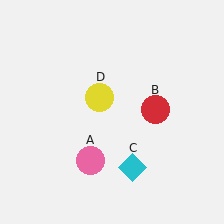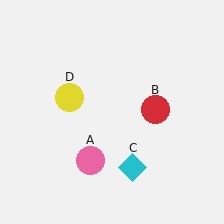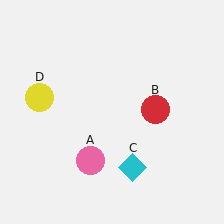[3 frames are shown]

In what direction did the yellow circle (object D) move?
The yellow circle (object D) moved left.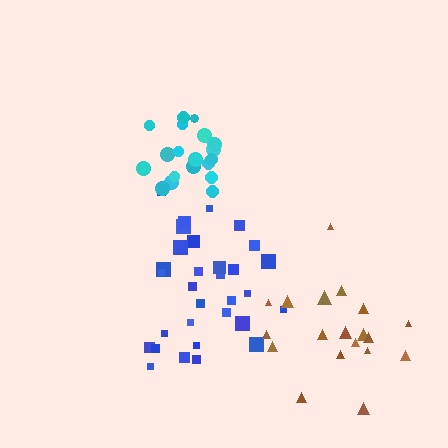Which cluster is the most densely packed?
Cyan.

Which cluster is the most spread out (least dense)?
Brown.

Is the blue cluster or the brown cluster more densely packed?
Blue.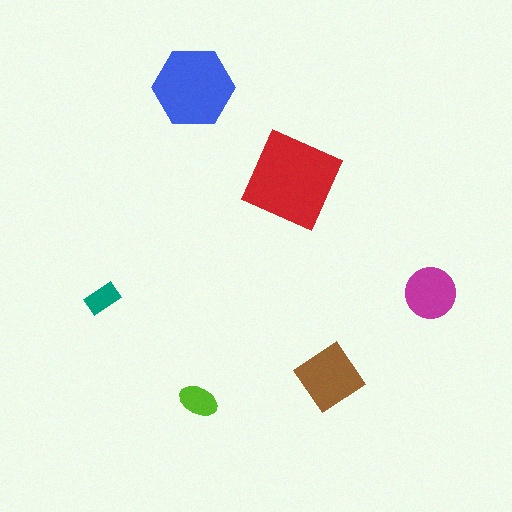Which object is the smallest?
The teal rectangle.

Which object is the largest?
The red diamond.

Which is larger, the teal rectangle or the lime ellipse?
The lime ellipse.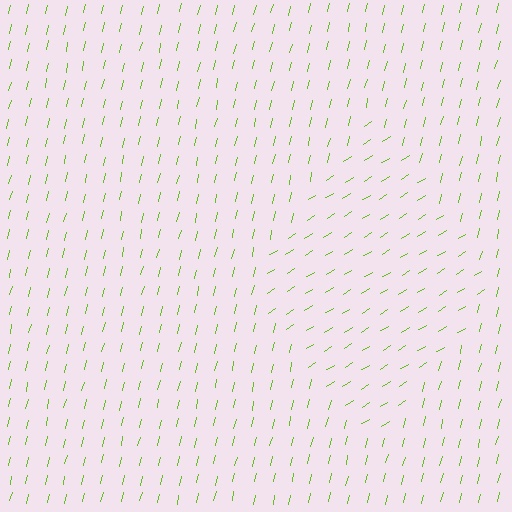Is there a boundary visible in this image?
Yes, there is a texture boundary formed by a change in line orientation.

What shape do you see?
I see a diamond.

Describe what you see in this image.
The image is filled with small lime line segments. A diamond region in the image has lines oriented differently from the surrounding lines, creating a visible texture boundary.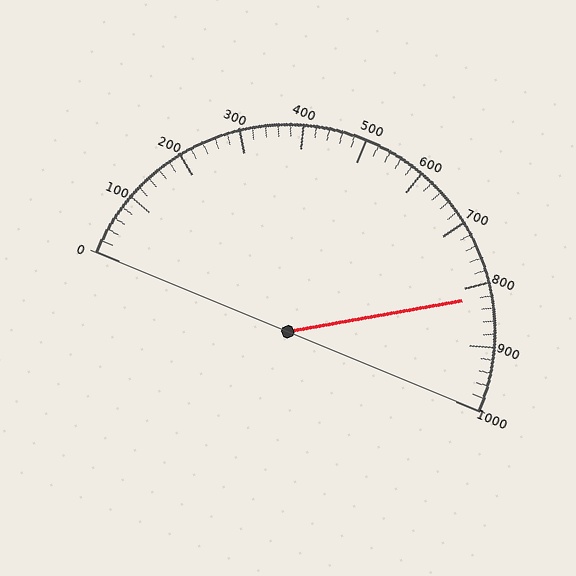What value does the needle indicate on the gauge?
The needle indicates approximately 820.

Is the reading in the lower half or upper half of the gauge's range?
The reading is in the upper half of the range (0 to 1000).